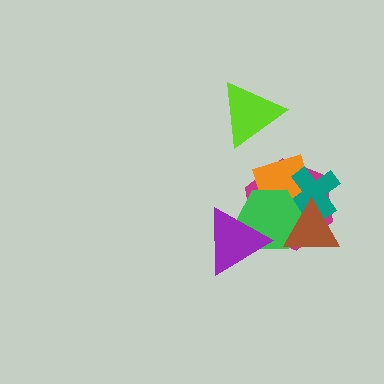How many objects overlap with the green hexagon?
5 objects overlap with the green hexagon.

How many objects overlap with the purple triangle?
2 objects overlap with the purple triangle.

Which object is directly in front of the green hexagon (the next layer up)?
The brown triangle is directly in front of the green hexagon.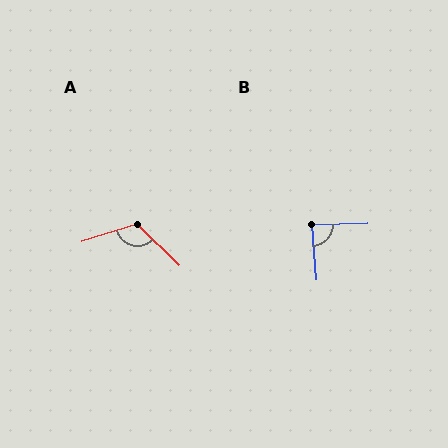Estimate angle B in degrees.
Approximately 87 degrees.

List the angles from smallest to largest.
B (87°), A (118°).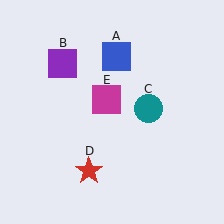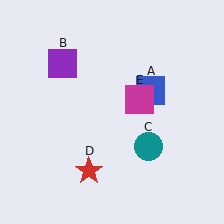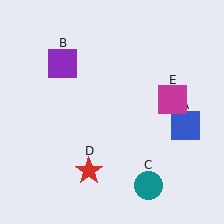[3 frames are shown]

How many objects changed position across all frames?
3 objects changed position: blue square (object A), teal circle (object C), magenta square (object E).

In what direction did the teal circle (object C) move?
The teal circle (object C) moved down.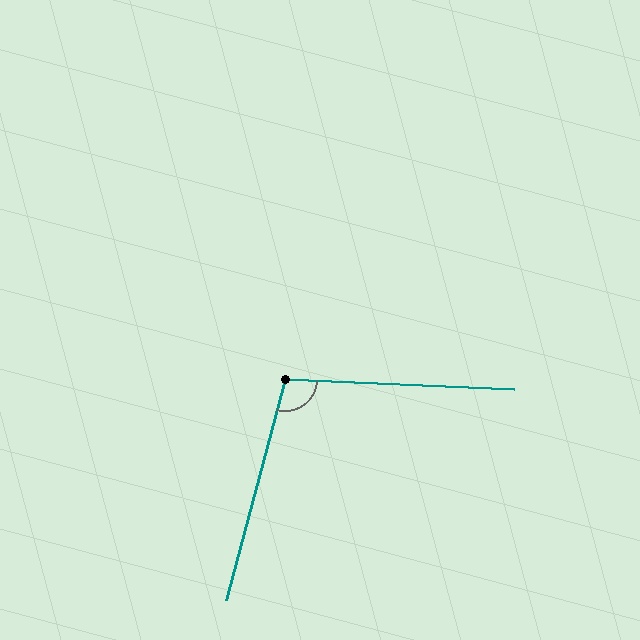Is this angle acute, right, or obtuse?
It is obtuse.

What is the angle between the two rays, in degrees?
Approximately 102 degrees.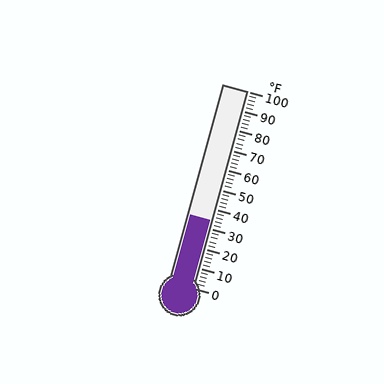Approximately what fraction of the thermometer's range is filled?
The thermometer is filled to approximately 35% of its range.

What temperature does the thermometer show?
The thermometer shows approximately 34°F.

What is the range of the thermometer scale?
The thermometer scale ranges from 0°F to 100°F.